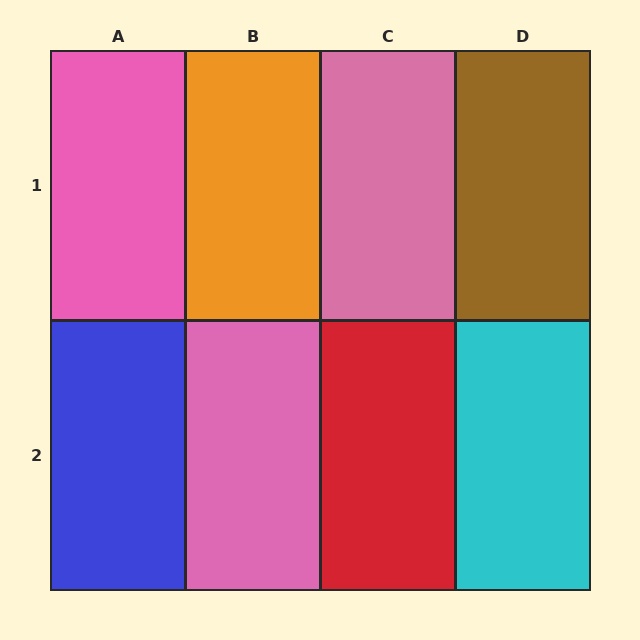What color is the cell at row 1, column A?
Pink.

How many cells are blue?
1 cell is blue.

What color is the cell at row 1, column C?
Pink.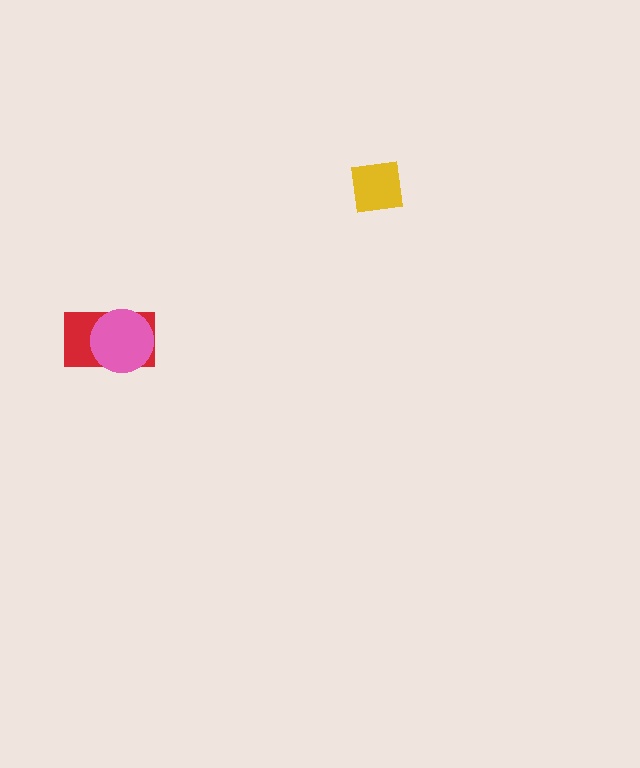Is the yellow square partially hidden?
No, no other shape covers it.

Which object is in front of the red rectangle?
The pink circle is in front of the red rectangle.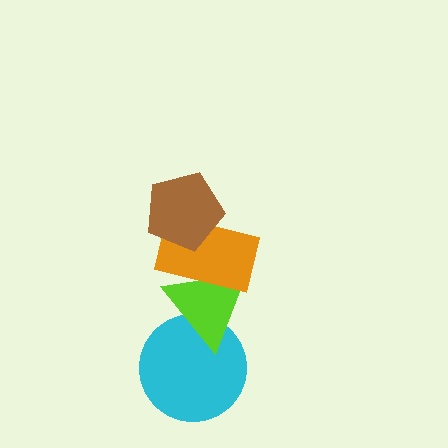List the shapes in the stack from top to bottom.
From top to bottom: the brown pentagon, the orange rectangle, the lime triangle, the cyan circle.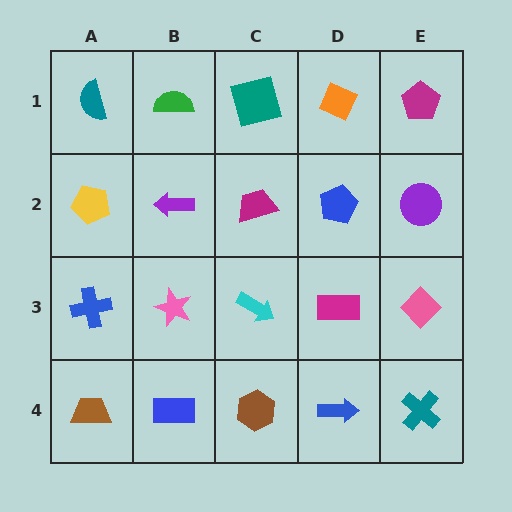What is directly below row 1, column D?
A blue pentagon.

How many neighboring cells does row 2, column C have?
4.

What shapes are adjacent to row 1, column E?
A purple circle (row 2, column E), an orange diamond (row 1, column D).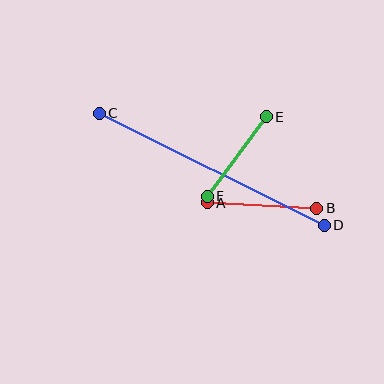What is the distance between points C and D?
The distance is approximately 251 pixels.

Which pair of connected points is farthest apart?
Points C and D are farthest apart.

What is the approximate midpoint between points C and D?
The midpoint is at approximately (212, 169) pixels.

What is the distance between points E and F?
The distance is approximately 99 pixels.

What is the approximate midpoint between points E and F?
The midpoint is at approximately (237, 156) pixels.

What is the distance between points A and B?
The distance is approximately 110 pixels.